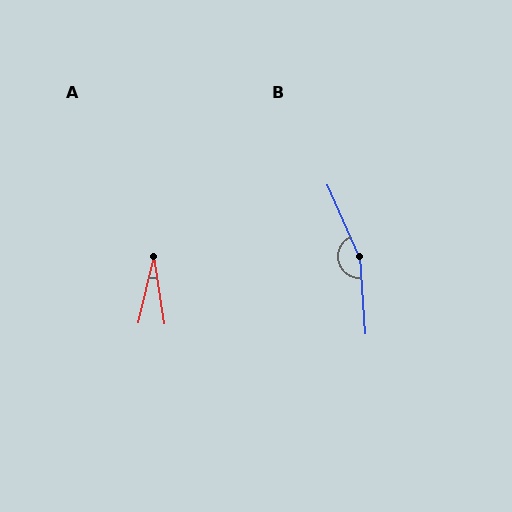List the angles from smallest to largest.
A (22°), B (160°).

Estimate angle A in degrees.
Approximately 22 degrees.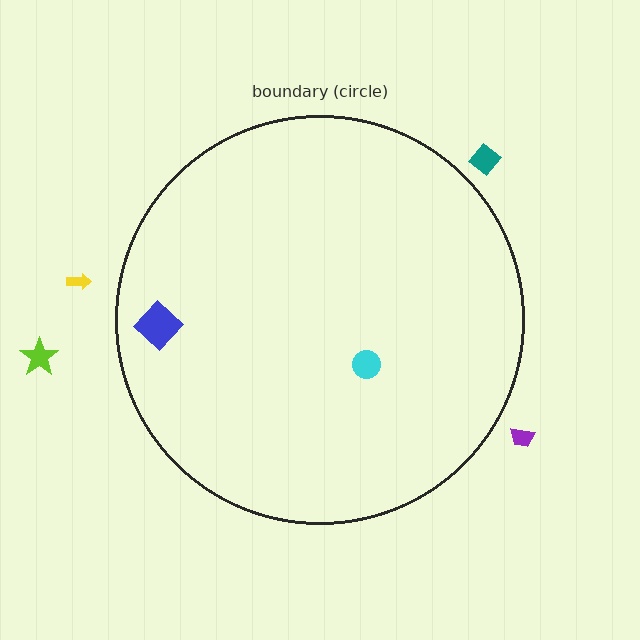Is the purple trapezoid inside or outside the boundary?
Outside.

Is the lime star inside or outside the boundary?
Outside.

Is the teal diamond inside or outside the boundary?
Outside.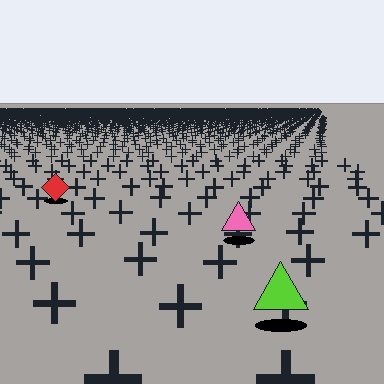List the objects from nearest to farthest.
From nearest to farthest: the lime triangle, the pink triangle, the red diamond.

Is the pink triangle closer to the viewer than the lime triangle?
No. The lime triangle is closer — you can tell from the texture gradient: the ground texture is coarser near it.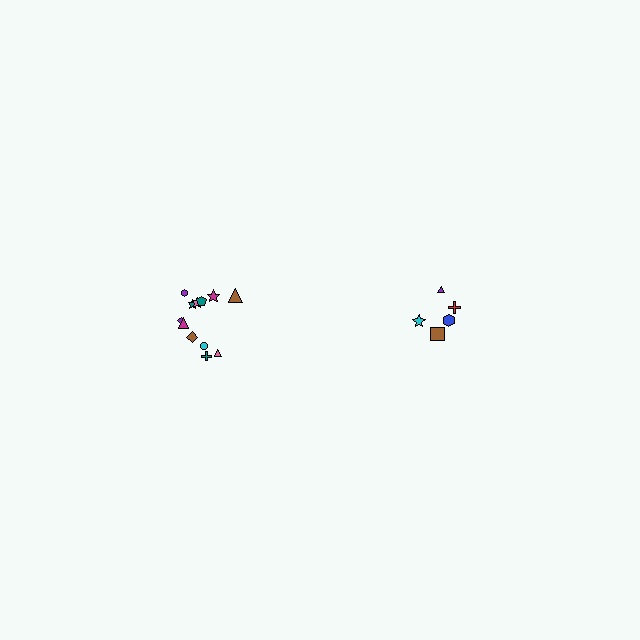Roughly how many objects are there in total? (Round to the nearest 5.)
Roughly 15 objects in total.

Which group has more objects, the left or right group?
The left group.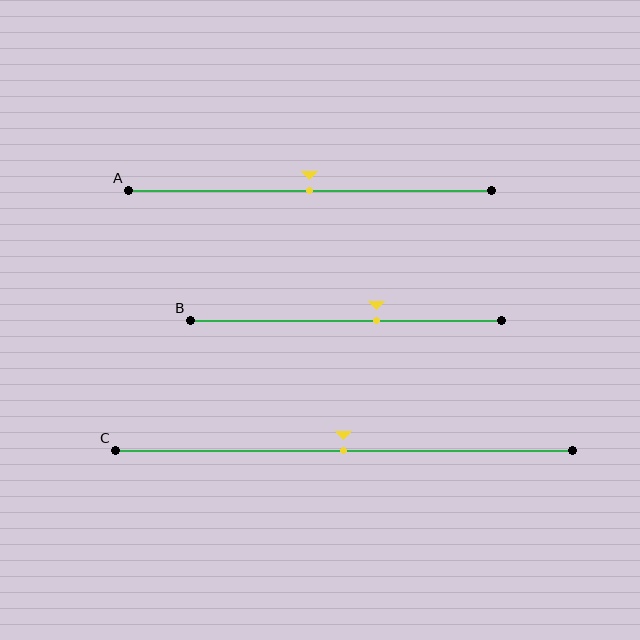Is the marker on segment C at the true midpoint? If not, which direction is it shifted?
Yes, the marker on segment C is at the true midpoint.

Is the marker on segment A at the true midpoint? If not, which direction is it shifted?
Yes, the marker on segment A is at the true midpoint.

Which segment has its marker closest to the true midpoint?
Segment A has its marker closest to the true midpoint.